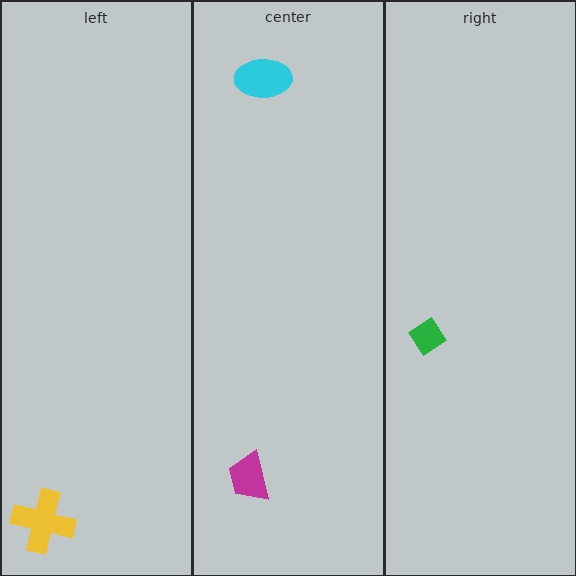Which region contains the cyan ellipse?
The center region.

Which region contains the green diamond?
The right region.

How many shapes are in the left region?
1.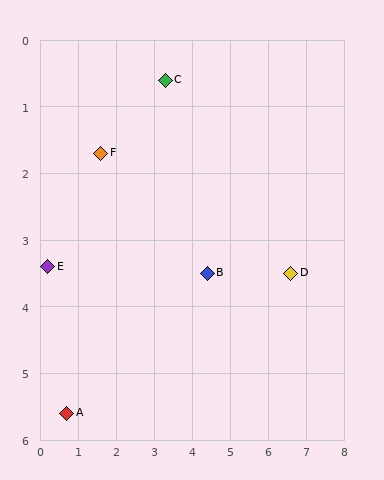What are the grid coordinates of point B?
Point B is at approximately (4.4, 3.5).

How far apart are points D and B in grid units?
Points D and B are about 2.2 grid units apart.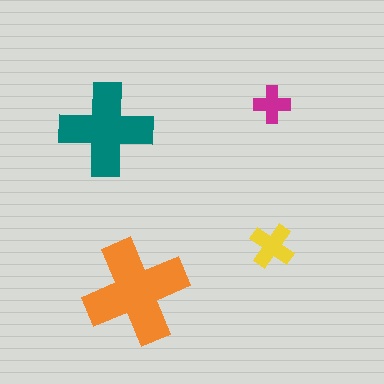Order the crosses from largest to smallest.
the orange one, the teal one, the yellow one, the magenta one.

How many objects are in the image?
There are 4 objects in the image.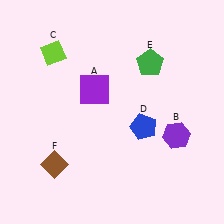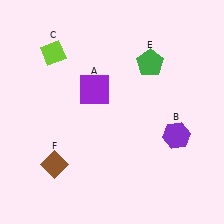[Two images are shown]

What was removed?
The blue pentagon (D) was removed in Image 2.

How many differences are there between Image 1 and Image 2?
There is 1 difference between the two images.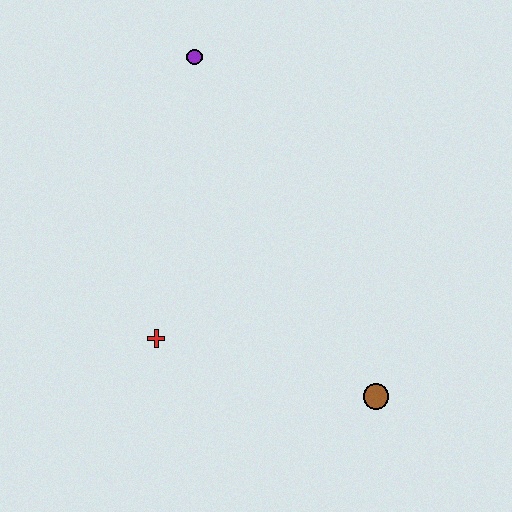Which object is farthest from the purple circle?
The brown circle is farthest from the purple circle.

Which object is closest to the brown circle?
The red cross is closest to the brown circle.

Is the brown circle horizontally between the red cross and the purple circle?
No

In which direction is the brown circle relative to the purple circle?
The brown circle is below the purple circle.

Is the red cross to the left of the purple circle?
Yes